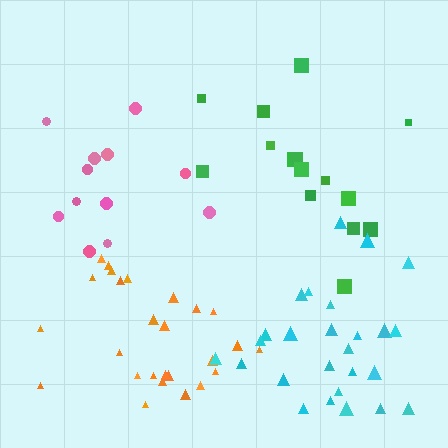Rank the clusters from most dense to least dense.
cyan, orange, pink, green.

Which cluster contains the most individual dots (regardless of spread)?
Cyan (27).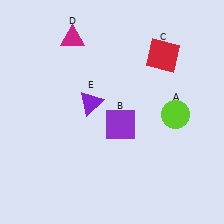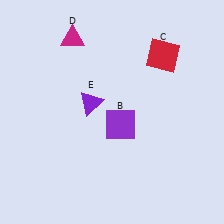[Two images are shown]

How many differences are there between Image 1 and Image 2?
There is 1 difference between the two images.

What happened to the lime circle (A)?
The lime circle (A) was removed in Image 2. It was in the bottom-right area of Image 1.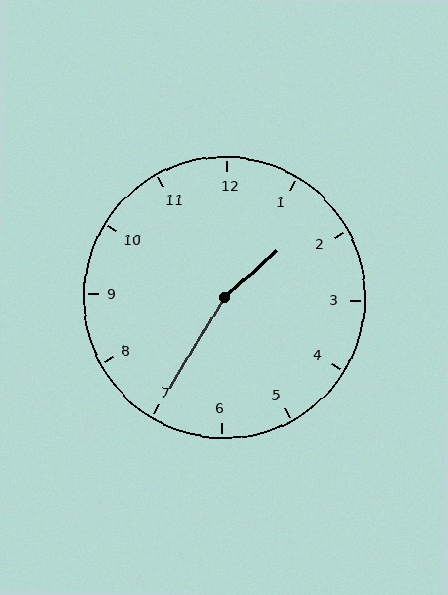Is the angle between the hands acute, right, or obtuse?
It is obtuse.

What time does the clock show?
1:35.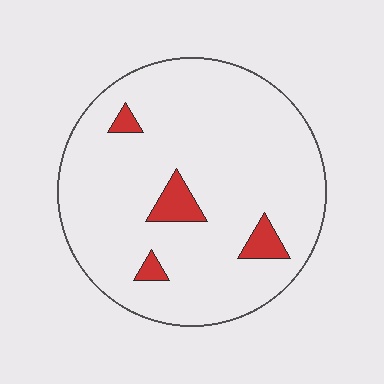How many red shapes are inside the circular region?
4.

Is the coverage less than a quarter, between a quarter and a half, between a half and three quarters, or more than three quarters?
Less than a quarter.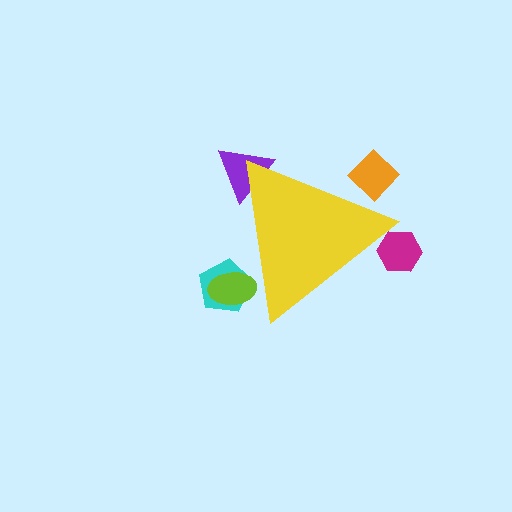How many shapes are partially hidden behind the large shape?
5 shapes are partially hidden.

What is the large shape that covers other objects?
A yellow triangle.